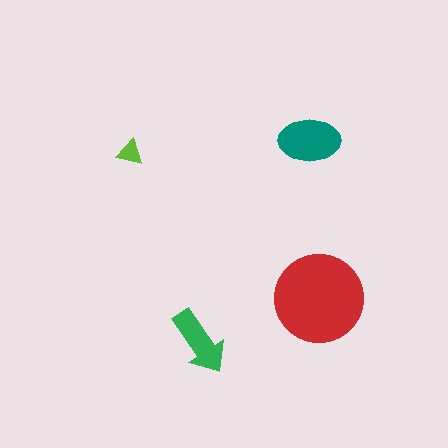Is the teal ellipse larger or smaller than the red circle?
Smaller.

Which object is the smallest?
The lime triangle.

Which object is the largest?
The red circle.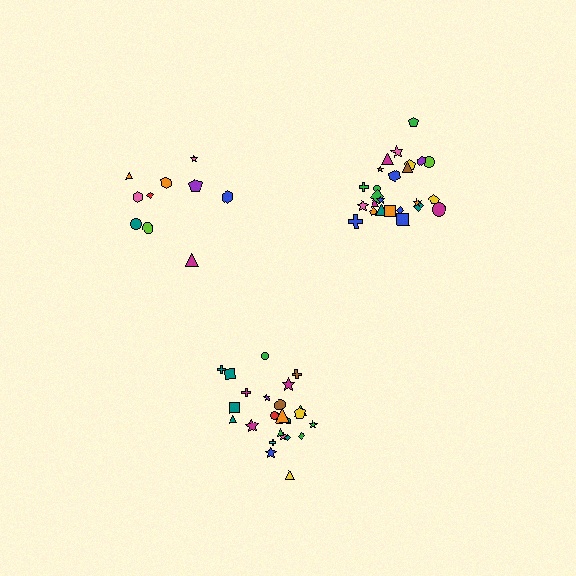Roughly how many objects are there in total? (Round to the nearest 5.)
Roughly 60 objects in total.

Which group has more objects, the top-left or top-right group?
The top-right group.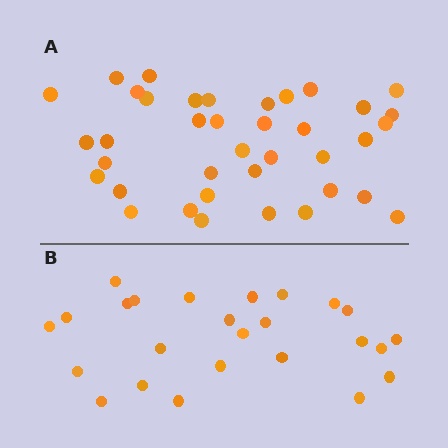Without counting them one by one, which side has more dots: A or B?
Region A (the top region) has more dots.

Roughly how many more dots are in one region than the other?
Region A has approximately 15 more dots than region B.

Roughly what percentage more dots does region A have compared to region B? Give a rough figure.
About 50% more.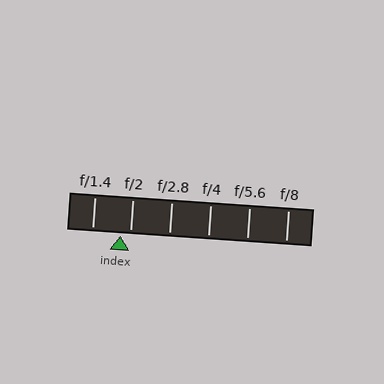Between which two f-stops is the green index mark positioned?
The index mark is between f/1.4 and f/2.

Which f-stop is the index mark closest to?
The index mark is closest to f/2.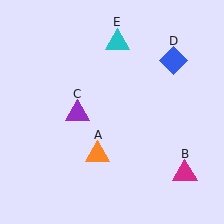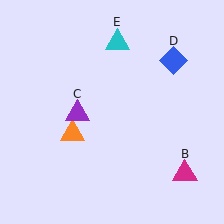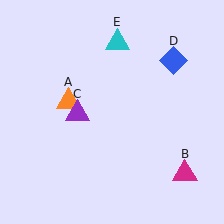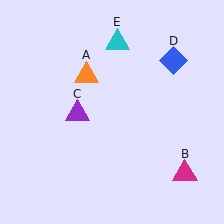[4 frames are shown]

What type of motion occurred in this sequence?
The orange triangle (object A) rotated clockwise around the center of the scene.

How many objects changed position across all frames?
1 object changed position: orange triangle (object A).